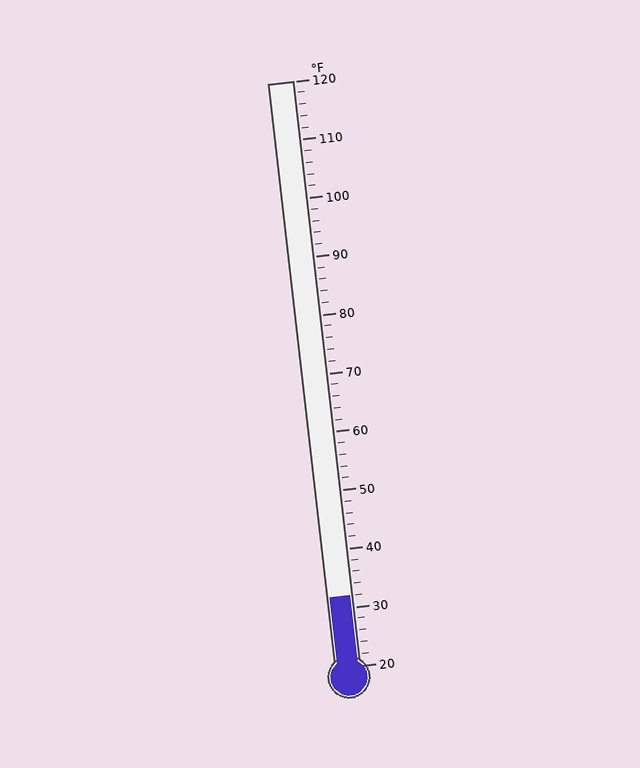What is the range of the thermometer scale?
The thermometer scale ranges from 20°F to 120°F.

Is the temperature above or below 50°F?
The temperature is below 50°F.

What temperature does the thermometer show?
The thermometer shows approximately 32°F.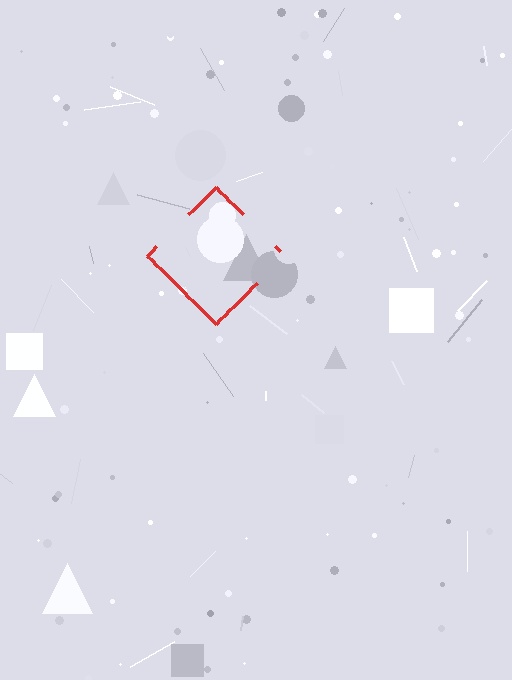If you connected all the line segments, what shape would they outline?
They would outline a diamond.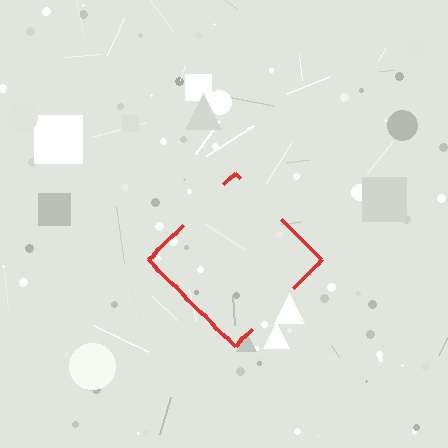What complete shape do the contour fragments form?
The contour fragments form a diamond.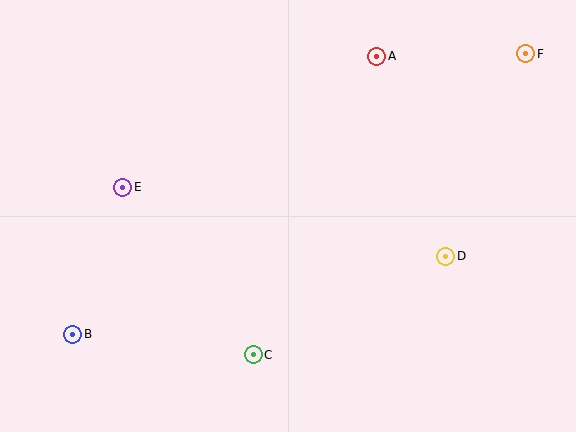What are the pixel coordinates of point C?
Point C is at (253, 355).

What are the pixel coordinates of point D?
Point D is at (446, 256).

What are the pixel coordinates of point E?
Point E is at (123, 187).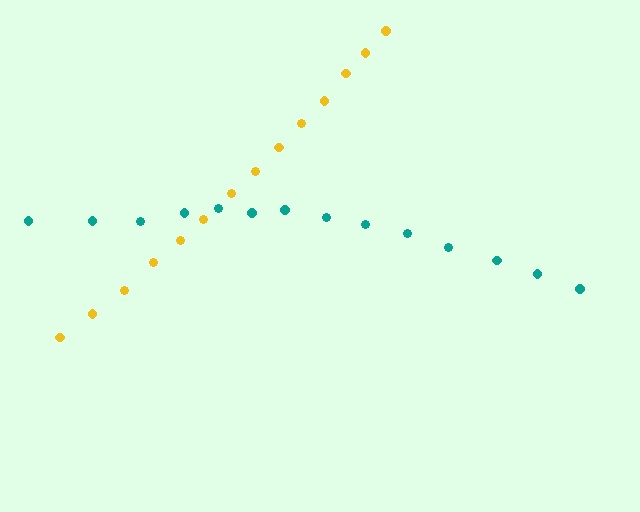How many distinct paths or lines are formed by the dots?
There are 2 distinct paths.